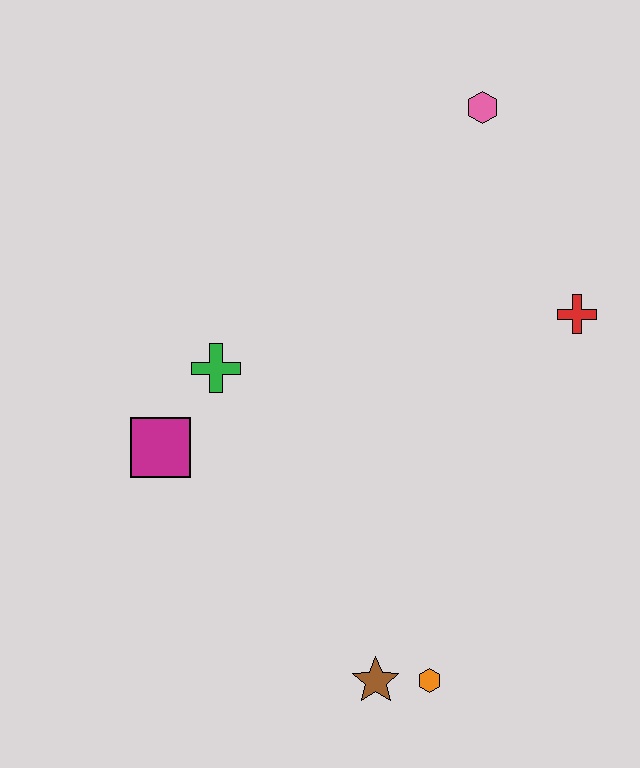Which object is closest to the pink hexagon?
The red cross is closest to the pink hexagon.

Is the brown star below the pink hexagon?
Yes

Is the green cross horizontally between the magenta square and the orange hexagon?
Yes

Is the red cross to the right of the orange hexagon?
Yes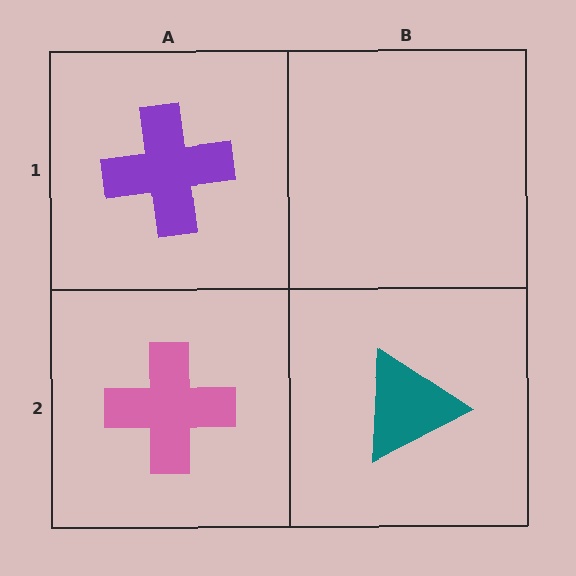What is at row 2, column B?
A teal triangle.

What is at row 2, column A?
A pink cross.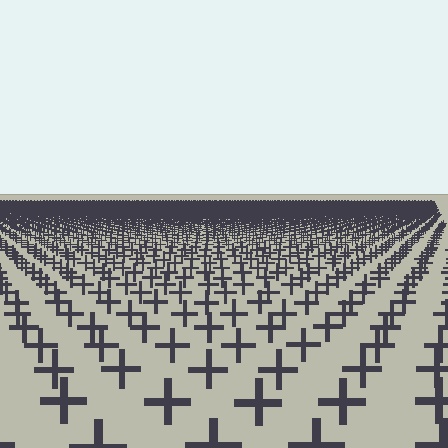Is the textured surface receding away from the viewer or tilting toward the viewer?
The surface is receding away from the viewer. Texture elements get smaller and denser toward the top.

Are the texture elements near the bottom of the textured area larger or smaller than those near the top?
Larger. Near the bottom, elements are closer to the viewer and appear at a bigger on-screen size.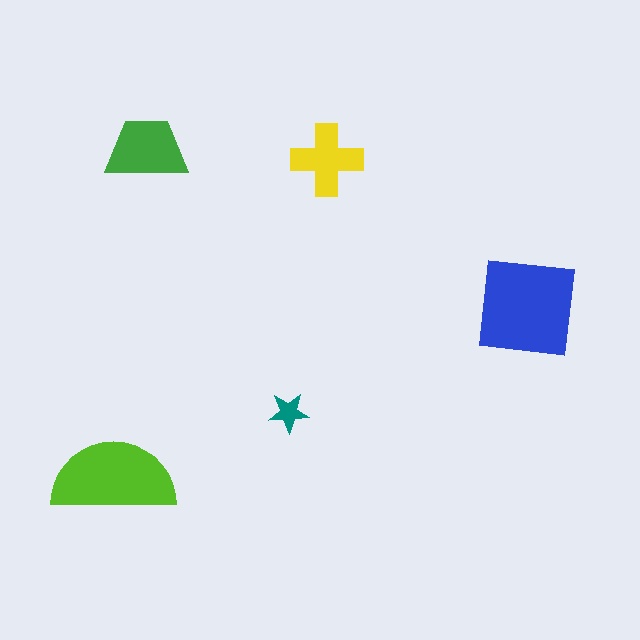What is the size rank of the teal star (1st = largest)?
5th.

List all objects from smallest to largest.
The teal star, the yellow cross, the green trapezoid, the lime semicircle, the blue square.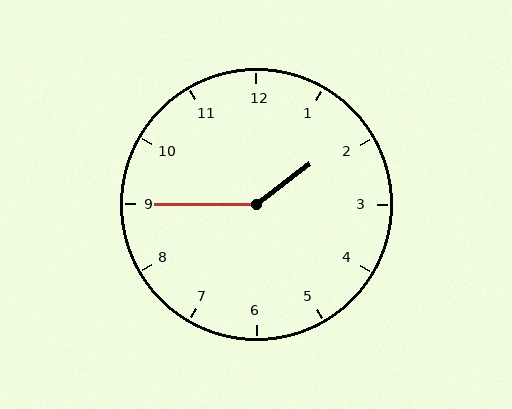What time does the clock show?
1:45.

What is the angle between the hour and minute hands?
Approximately 142 degrees.